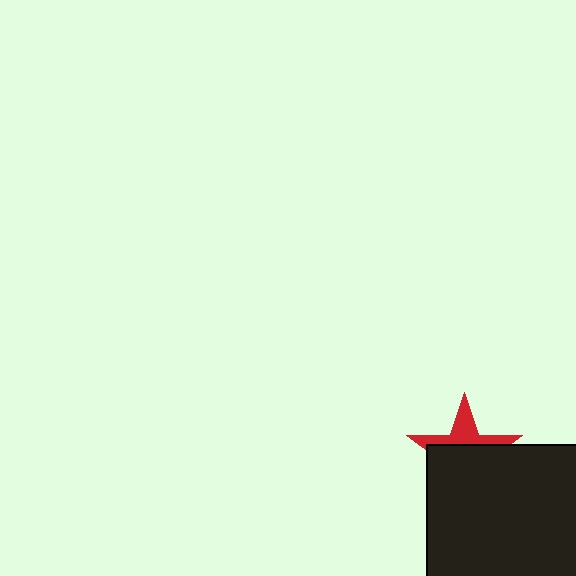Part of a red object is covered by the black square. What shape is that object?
It is a star.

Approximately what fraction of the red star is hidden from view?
Roughly 65% of the red star is hidden behind the black square.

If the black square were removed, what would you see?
You would see the complete red star.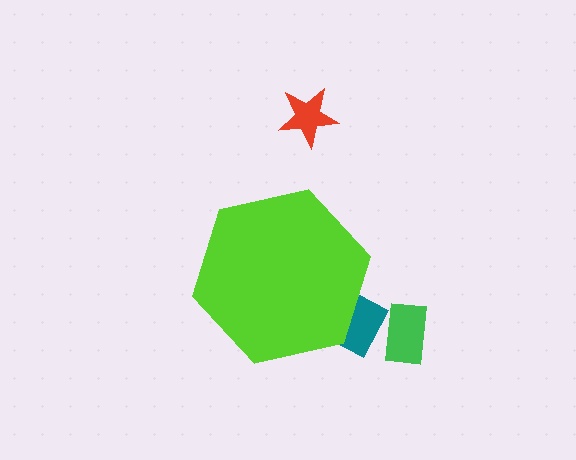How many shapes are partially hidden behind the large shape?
1 shape is partially hidden.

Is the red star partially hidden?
No, the red star is fully visible.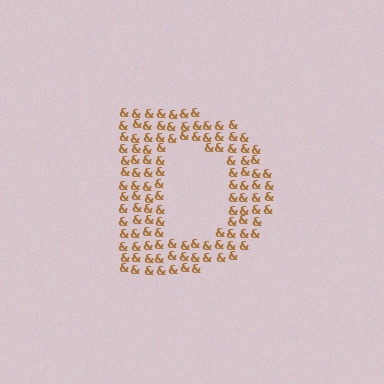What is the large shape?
The large shape is the letter D.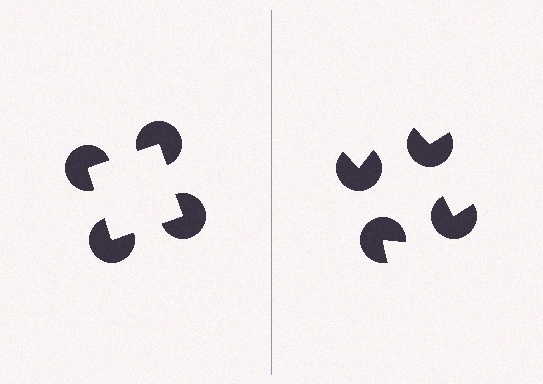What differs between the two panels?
The pac-man discs are positioned identically on both sides; only the wedge orientations differ. On the left they align to a square; on the right they are misaligned.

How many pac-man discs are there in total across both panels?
8 — 4 on each side.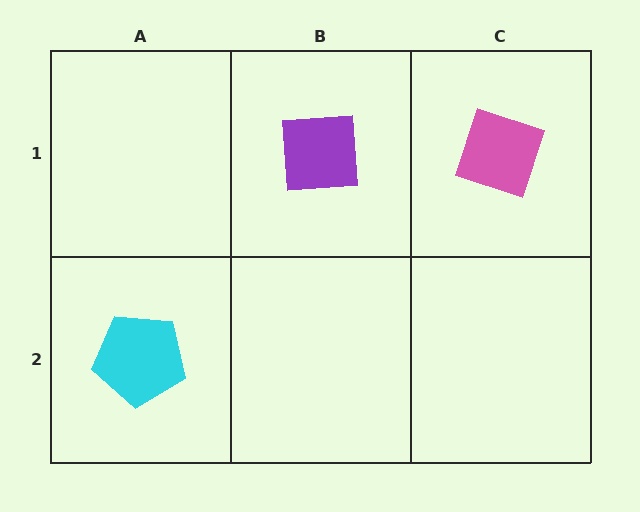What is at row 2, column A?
A cyan pentagon.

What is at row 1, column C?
A pink diamond.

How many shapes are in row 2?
1 shape.